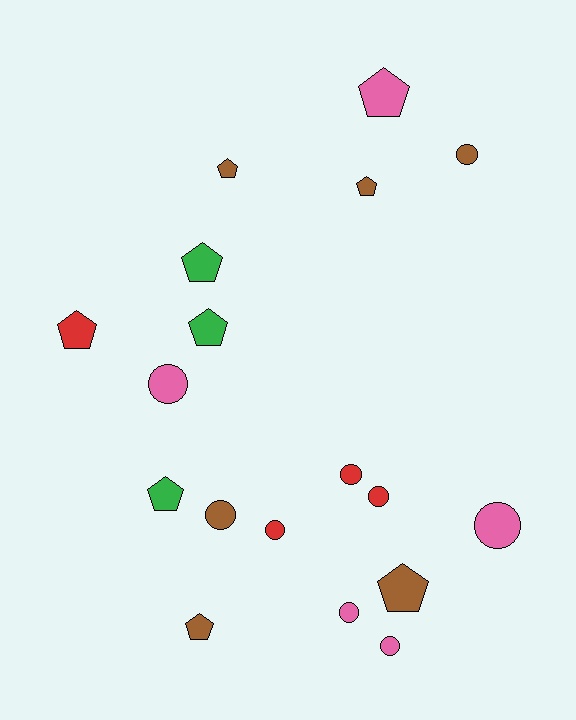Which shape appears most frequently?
Pentagon, with 9 objects.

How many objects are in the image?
There are 18 objects.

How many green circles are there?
There are no green circles.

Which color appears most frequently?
Brown, with 6 objects.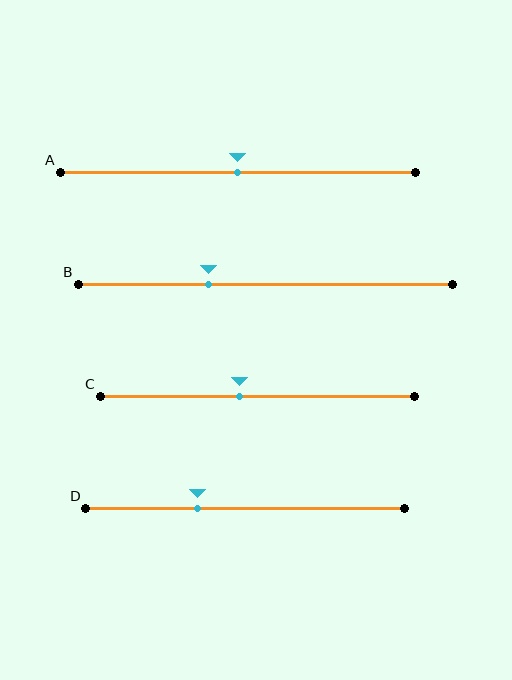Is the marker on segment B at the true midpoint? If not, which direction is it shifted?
No, the marker on segment B is shifted to the left by about 15% of the segment length.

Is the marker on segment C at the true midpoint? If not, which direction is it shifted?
No, the marker on segment C is shifted to the left by about 6% of the segment length.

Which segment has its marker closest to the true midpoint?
Segment A has its marker closest to the true midpoint.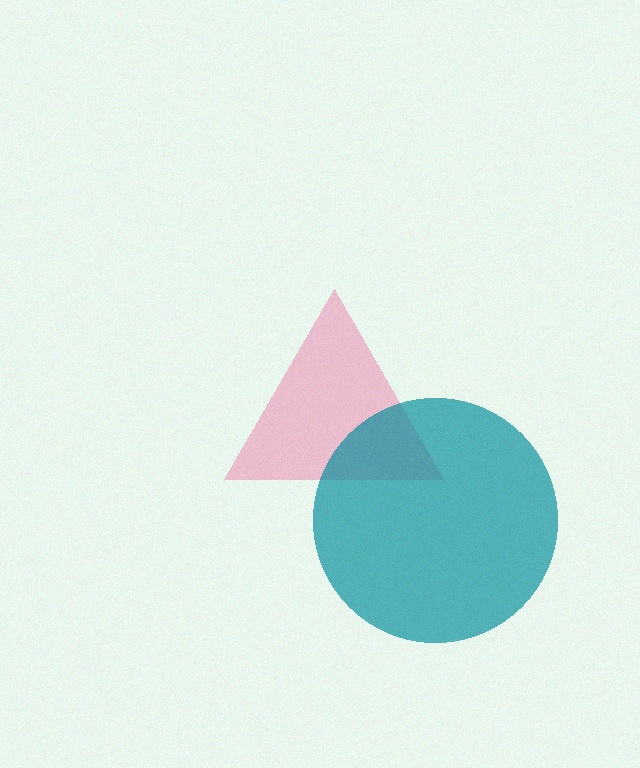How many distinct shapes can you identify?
There are 2 distinct shapes: a pink triangle, a teal circle.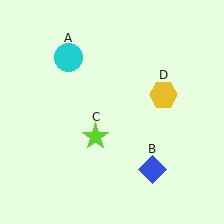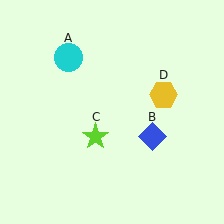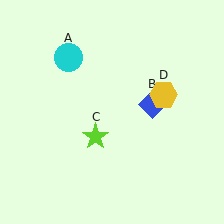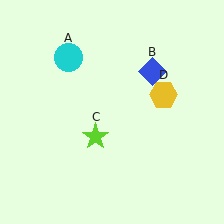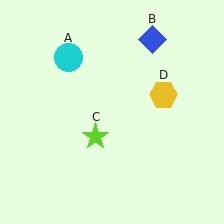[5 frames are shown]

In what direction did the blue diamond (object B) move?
The blue diamond (object B) moved up.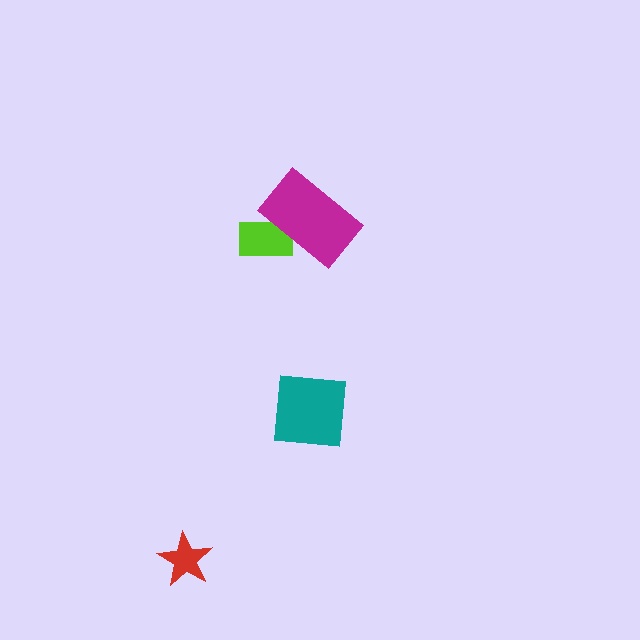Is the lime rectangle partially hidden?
Yes, it is partially covered by another shape.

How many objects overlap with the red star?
0 objects overlap with the red star.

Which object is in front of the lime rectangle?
The magenta rectangle is in front of the lime rectangle.